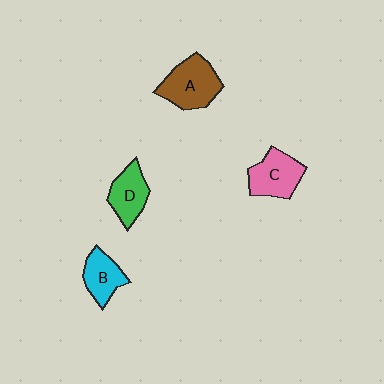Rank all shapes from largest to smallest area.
From largest to smallest: A (brown), C (pink), D (green), B (cyan).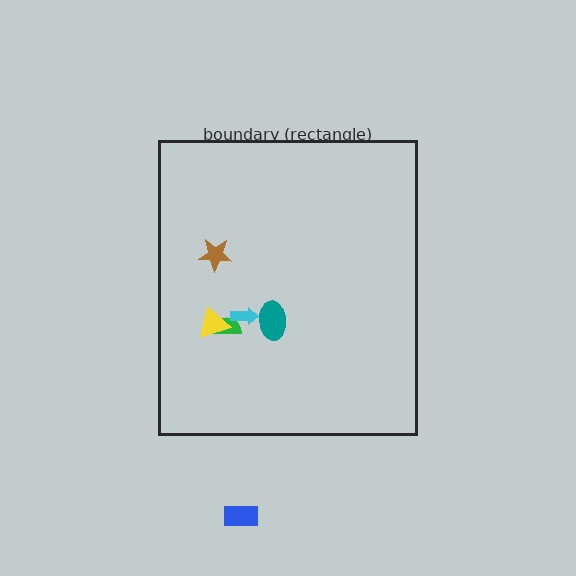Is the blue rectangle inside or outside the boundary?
Outside.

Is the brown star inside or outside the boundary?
Inside.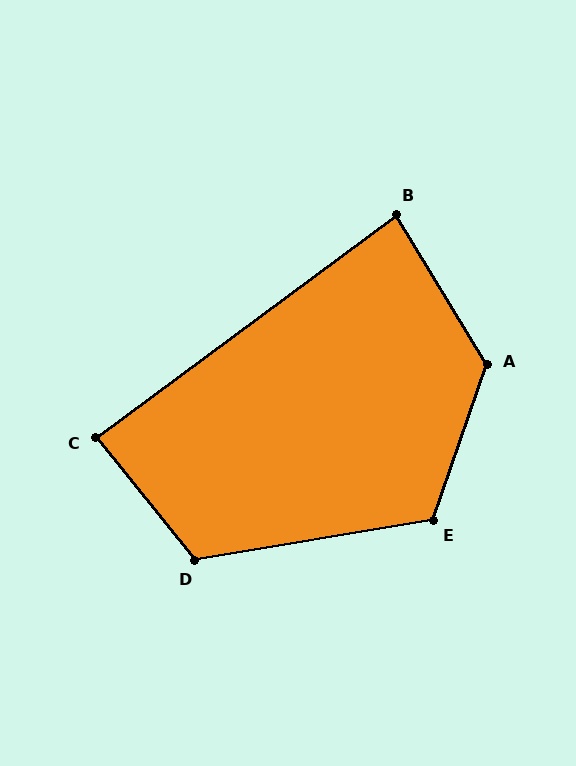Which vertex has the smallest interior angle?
B, at approximately 85 degrees.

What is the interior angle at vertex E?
Approximately 118 degrees (obtuse).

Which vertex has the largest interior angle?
A, at approximately 130 degrees.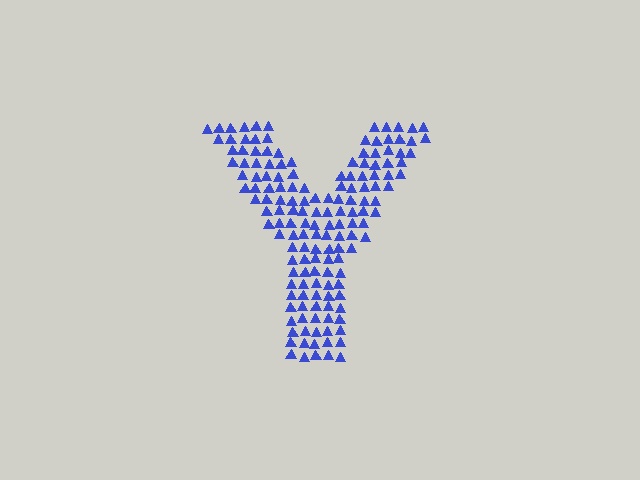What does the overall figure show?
The overall figure shows the letter Y.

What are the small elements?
The small elements are triangles.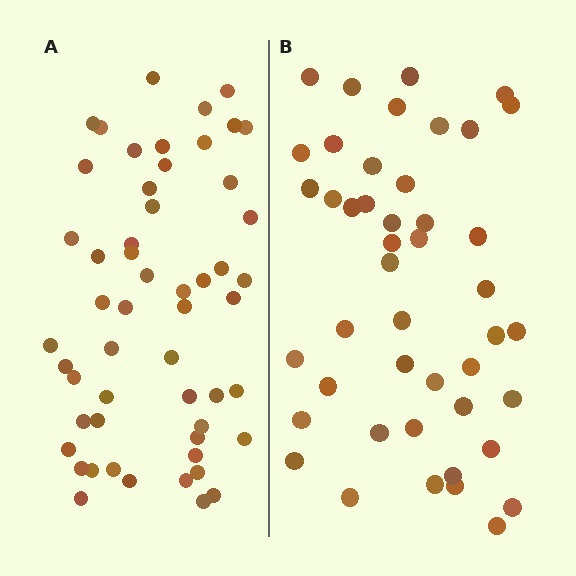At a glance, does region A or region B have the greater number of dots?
Region A (the left region) has more dots.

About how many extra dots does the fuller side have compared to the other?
Region A has roughly 8 or so more dots than region B.